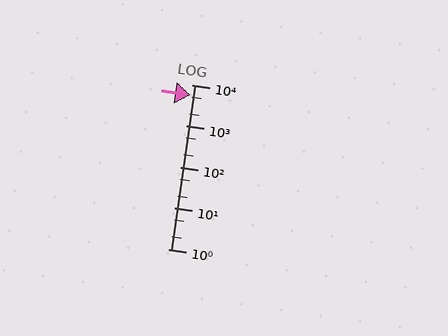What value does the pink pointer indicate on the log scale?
The pointer indicates approximately 5600.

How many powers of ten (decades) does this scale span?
The scale spans 4 decades, from 1 to 10000.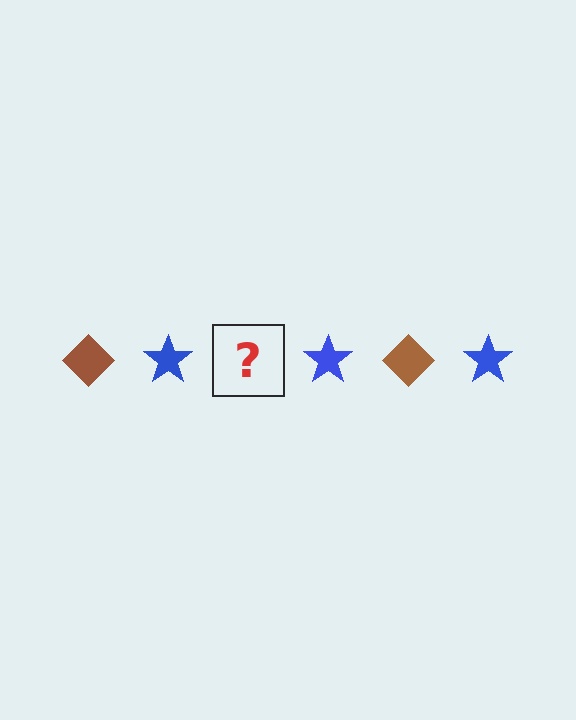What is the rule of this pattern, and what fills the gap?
The rule is that the pattern alternates between brown diamond and blue star. The gap should be filled with a brown diamond.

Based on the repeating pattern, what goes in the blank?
The blank should be a brown diamond.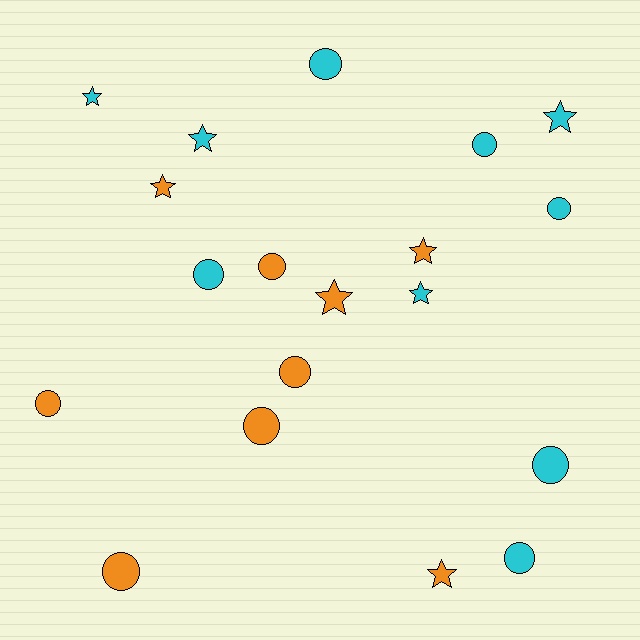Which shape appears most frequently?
Circle, with 11 objects.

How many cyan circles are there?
There are 6 cyan circles.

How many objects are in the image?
There are 19 objects.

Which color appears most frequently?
Cyan, with 10 objects.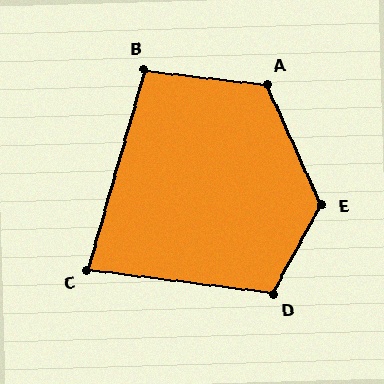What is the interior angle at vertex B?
Approximately 99 degrees (obtuse).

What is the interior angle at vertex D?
Approximately 111 degrees (obtuse).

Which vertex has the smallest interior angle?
C, at approximately 81 degrees.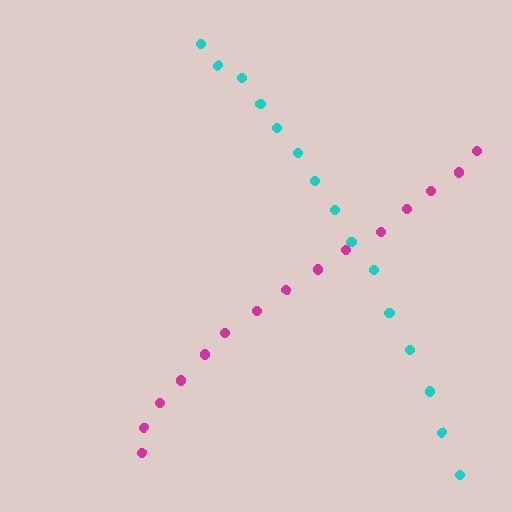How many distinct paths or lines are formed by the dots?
There are 2 distinct paths.